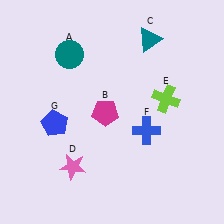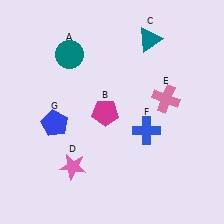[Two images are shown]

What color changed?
The cross (E) changed from lime in Image 1 to pink in Image 2.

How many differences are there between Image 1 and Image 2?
There is 1 difference between the two images.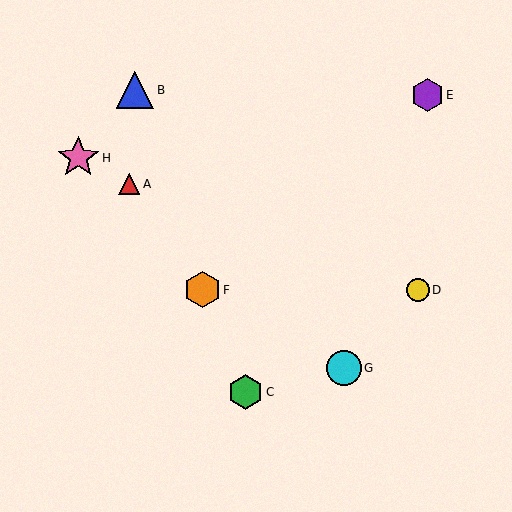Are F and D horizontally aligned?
Yes, both are at y≈290.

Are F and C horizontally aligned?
No, F is at y≈290 and C is at y≈392.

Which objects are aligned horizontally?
Objects D, F are aligned horizontally.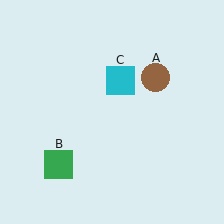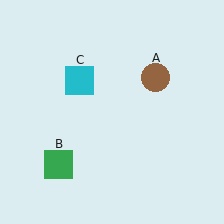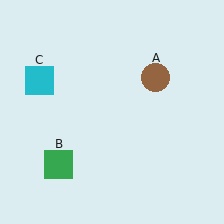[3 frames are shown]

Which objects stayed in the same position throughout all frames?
Brown circle (object A) and green square (object B) remained stationary.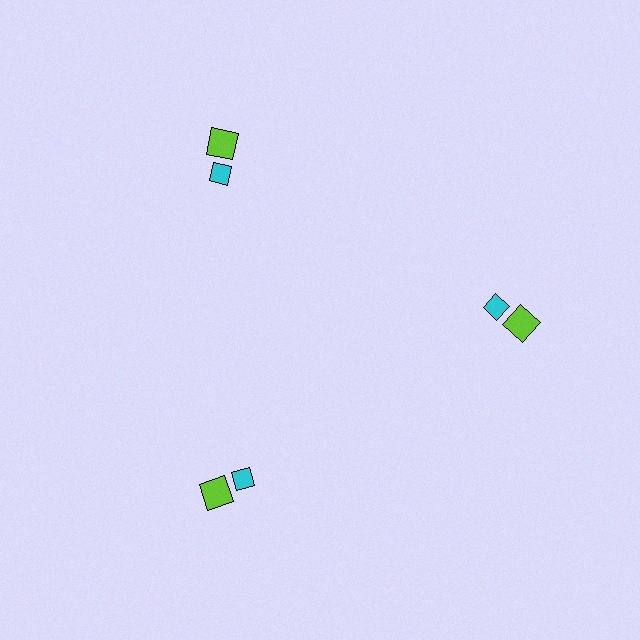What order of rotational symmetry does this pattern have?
This pattern has 3-fold rotational symmetry.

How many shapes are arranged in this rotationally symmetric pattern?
There are 6 shapes, arranged in 3 groups of 2.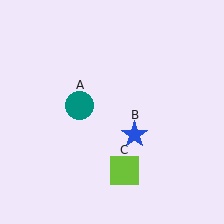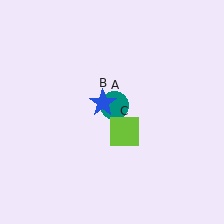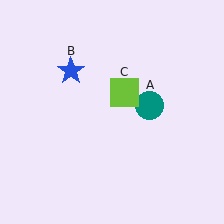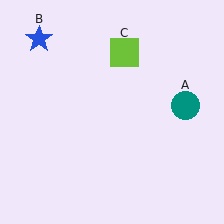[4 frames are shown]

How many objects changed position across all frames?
3 objects changed position: teal circle (object A), blue star (object B), lime square (object C).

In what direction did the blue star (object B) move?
The blue star (object B) moved up and to the left.